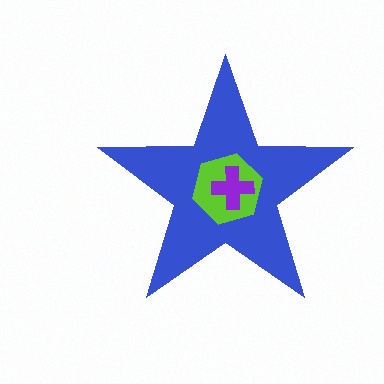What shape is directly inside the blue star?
The lime hexagon.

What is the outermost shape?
The blue star.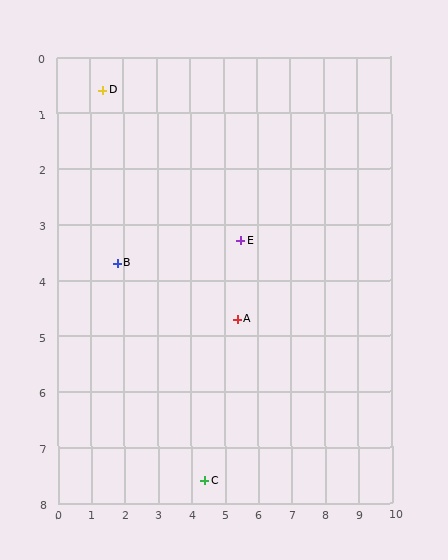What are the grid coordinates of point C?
Point C is at approximately (4.4, 7.6).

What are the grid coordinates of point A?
Point A is at approximately (5.4, 4.7).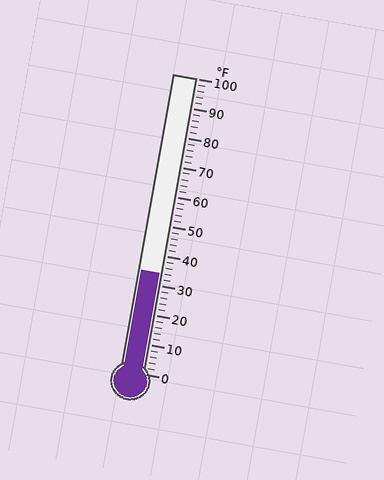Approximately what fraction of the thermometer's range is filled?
The thermometer is filled to approximately 35% of its range.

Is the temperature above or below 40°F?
The temperature is below 40°F.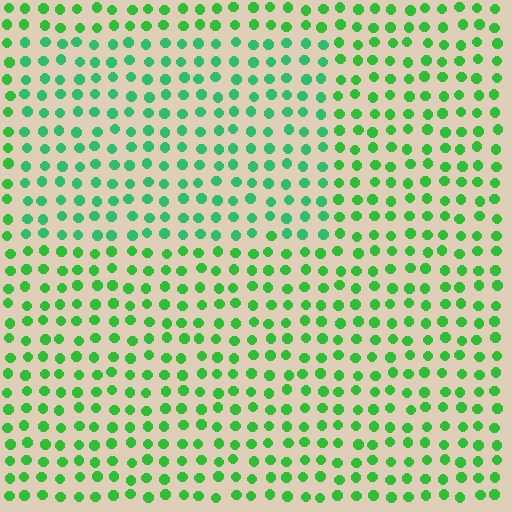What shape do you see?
I see a rectangle.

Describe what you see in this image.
The image is filled with small green elements in a uniform arrangement. A rectangle-shaped region is visible where the elements are tinted to a slightly different hue, forming a subtle color boundary.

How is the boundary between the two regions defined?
The boundary is defined purely by a slight shift in hue (about 23 degrees). Spacing, size, and orientation are identical on both sides.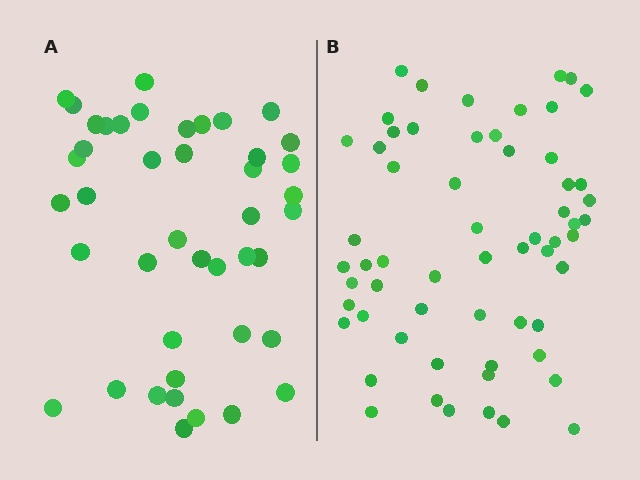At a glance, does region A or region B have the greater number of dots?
Region B (the right region) has more dots.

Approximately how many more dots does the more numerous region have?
Region B has approximately 15 more dots than region A.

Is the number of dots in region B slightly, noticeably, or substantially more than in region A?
Region B has noticeably more, but not dramatically so. The ratio is roughly 1.4 to 1.